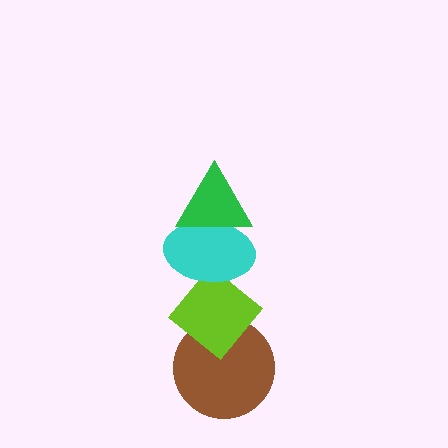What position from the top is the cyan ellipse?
The cyan ellipse is 2nd from the top.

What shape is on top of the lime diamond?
The cyan ellipse is on top of the lime diamond.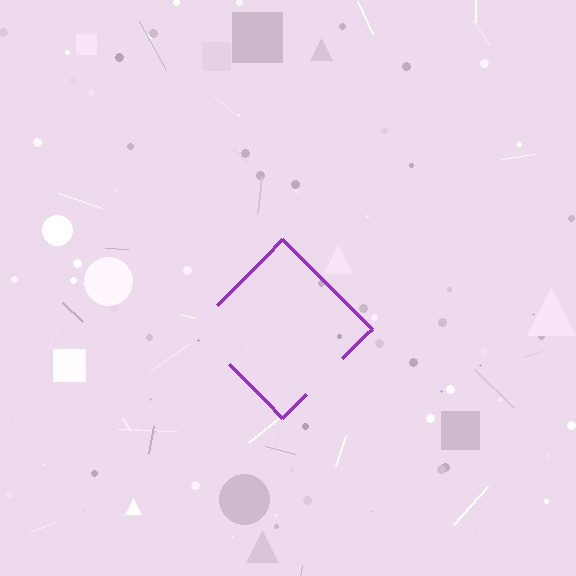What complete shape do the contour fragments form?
The contour fragments form a diamond.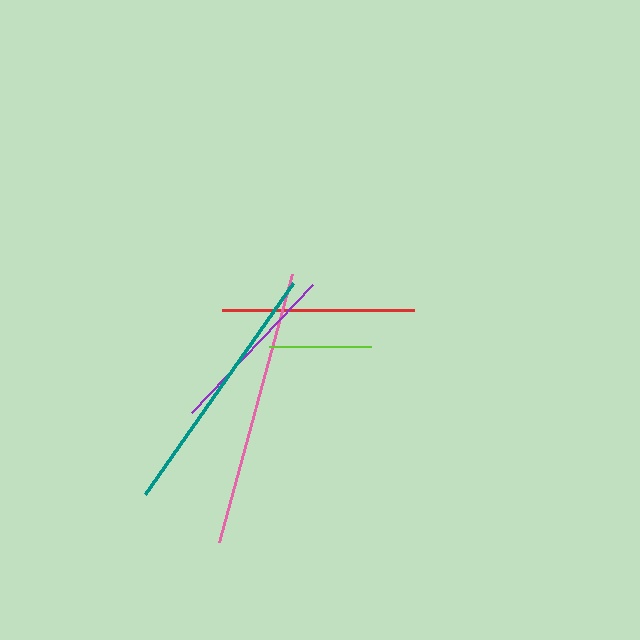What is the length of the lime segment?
The lime segment is approximately 102 pixels long.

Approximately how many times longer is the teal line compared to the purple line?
The teal line is approximately 1.5 times the length of the purple line.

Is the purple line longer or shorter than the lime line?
The purple line is longer than the lime line.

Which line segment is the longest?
The pink line is the longest at approximately 278 pixels.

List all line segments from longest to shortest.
From longest to shortest: pink, teal, red, purple, lime.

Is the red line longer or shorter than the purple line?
The red line is longer than the purple line.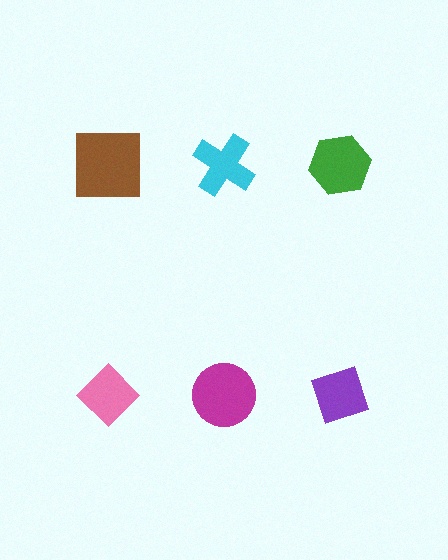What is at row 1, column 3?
A green hexagon.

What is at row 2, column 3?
A purple diamond.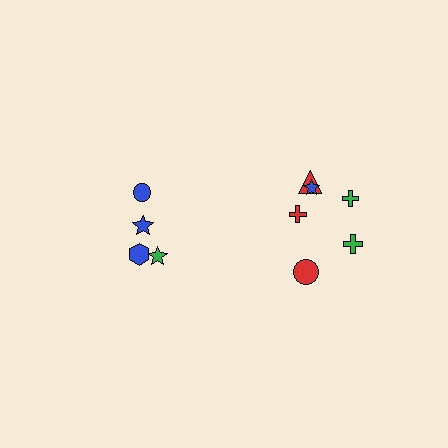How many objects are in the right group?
There are 6 objects.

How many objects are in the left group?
There are 4 objects.